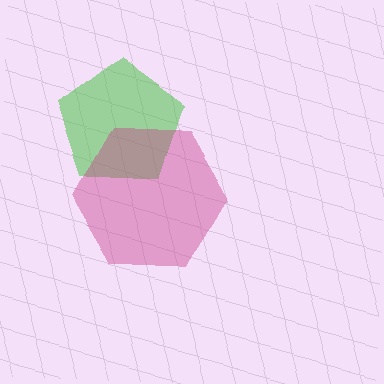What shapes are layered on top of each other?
The layered shapes are: a green pentagon, a magenta hexagon.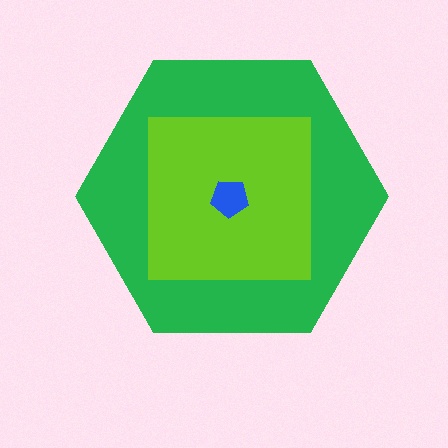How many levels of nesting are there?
3.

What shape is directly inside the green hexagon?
The lime square.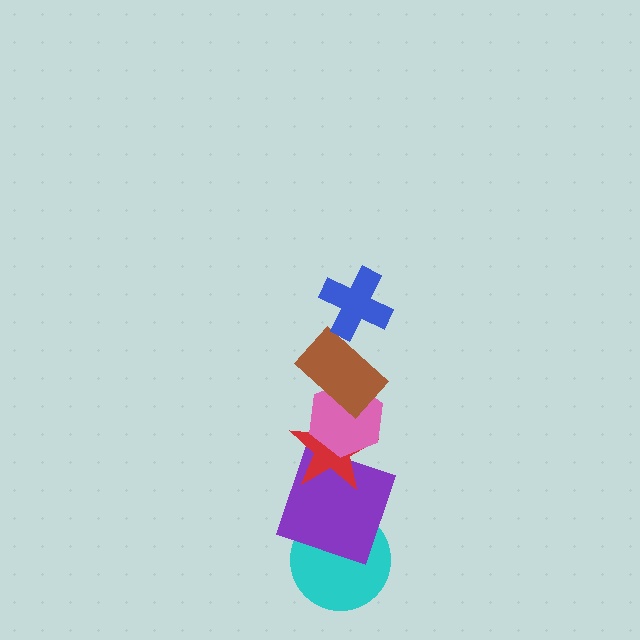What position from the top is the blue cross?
The blue cross is 1st from the top.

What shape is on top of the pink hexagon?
The brown rectangle is on top of the pink hexagon.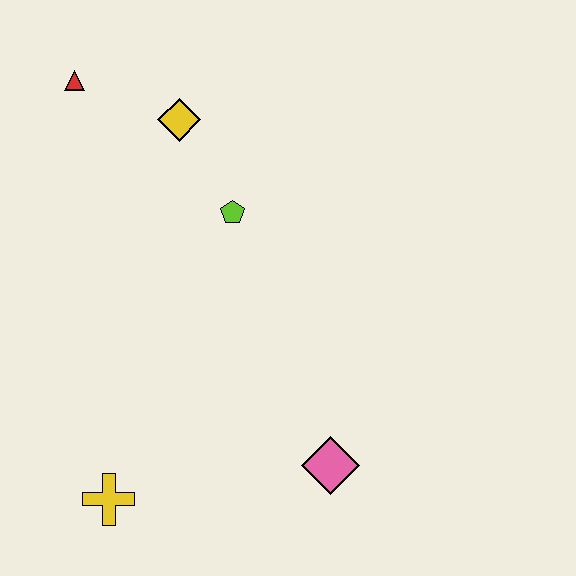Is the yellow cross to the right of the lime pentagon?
No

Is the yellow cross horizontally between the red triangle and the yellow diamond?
Yes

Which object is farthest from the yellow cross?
The red triangle is farthest from the yellow cross.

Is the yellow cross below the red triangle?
Yes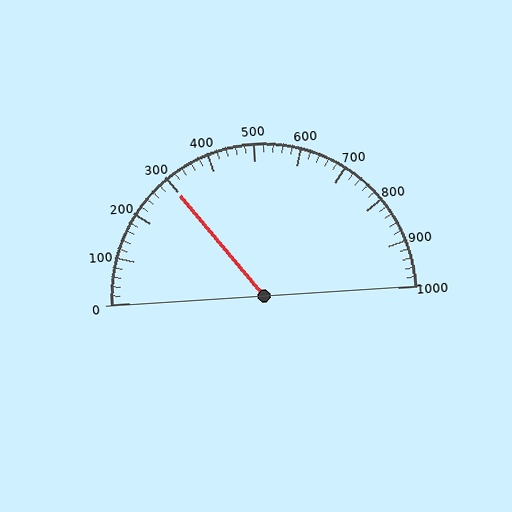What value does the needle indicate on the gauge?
The needle indicates approximately 300.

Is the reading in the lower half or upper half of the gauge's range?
The reading is in the lower half of the range (0 to 1000).